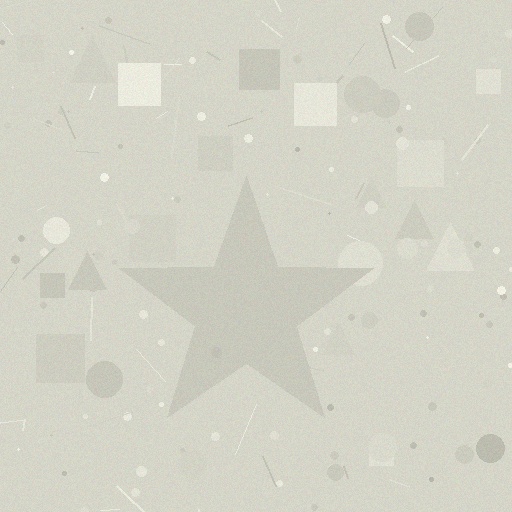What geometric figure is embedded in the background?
A star is embedded in the background.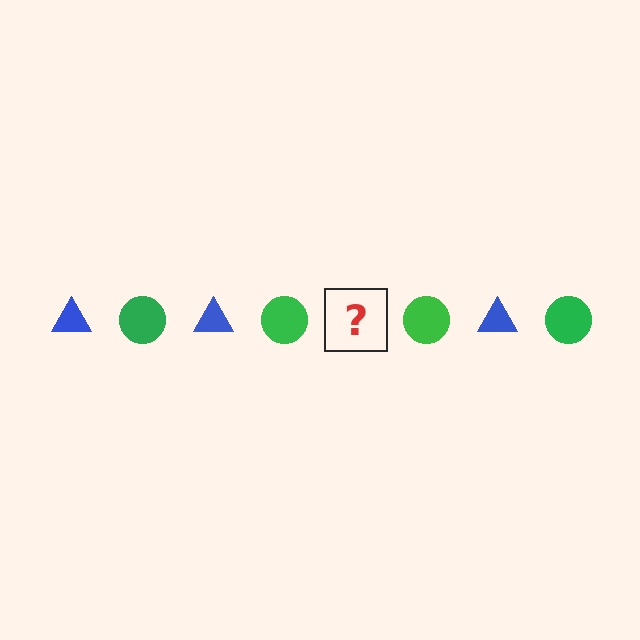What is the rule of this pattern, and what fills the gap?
The rule is that the pattern alternates between blue triangle and green circle. The gap should be filled with a blue triangle.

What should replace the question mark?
The question mark should be replaced with a blue triangle.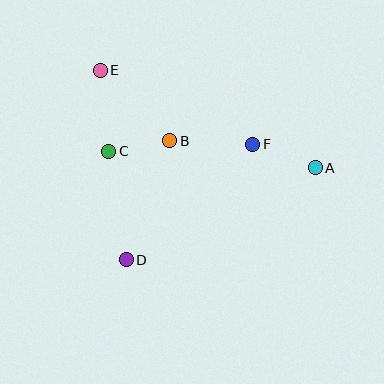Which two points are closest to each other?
Points B and C are closest to each other.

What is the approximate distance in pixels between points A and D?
The distance between A and D is approximately 210 pixels.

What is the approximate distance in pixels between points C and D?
The distance between C and D is approximately 110 pixels.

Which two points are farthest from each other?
Points A and E are farthest from each other.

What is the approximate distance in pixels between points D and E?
The distance between D and E is approximately 191 pixels.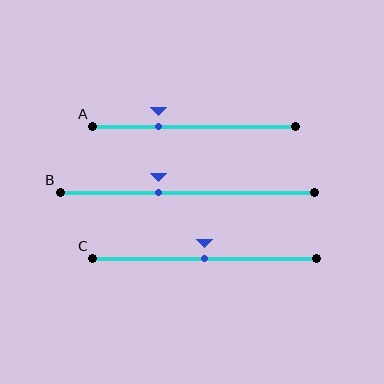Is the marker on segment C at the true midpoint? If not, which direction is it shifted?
Yes, the marker on segment C is at the true midpoint.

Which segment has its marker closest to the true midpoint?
Segment C has its marker closest to the true midpoint.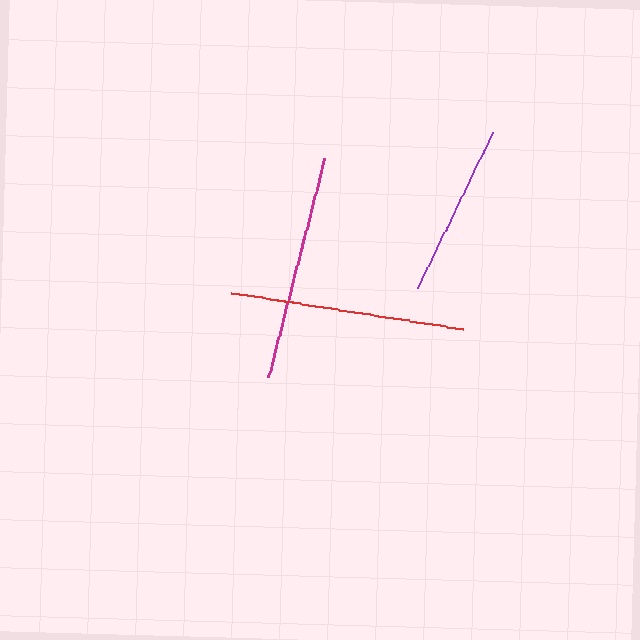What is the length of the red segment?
The red segment is approximately 235 pixels long.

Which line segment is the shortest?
The purple line is the shortest at approximately 173 pixels.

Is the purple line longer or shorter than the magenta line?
The magenta line is longer than the purple line.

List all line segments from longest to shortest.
From longest to shortest: red, magenta, purple.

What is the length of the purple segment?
The purple segment is approximately 173 pixels long.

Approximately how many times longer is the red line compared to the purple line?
The red line is approximately 1.4 times the length of the purple line.